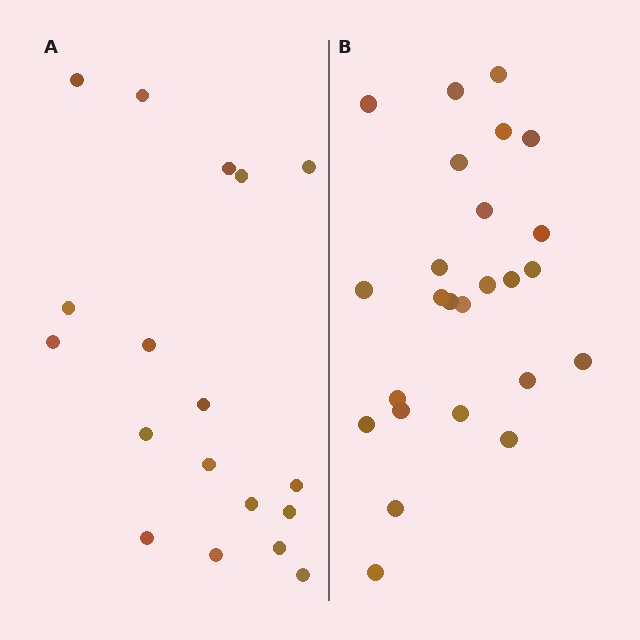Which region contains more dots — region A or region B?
Region B (the right region) has more dots.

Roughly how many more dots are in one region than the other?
Region B has roughly 8 or so more dots than region A.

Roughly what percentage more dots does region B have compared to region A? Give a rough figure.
About 40% more.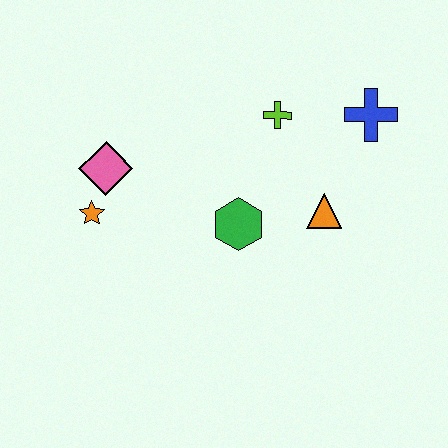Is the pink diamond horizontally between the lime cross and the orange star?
Yes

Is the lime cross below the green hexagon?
No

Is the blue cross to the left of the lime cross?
No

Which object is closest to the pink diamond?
The orange star is closest to the pink diamond.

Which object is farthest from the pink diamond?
The blue cross is farthest from the pink diamond.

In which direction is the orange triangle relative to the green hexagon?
The orange triangle is to the right of the green hexagon.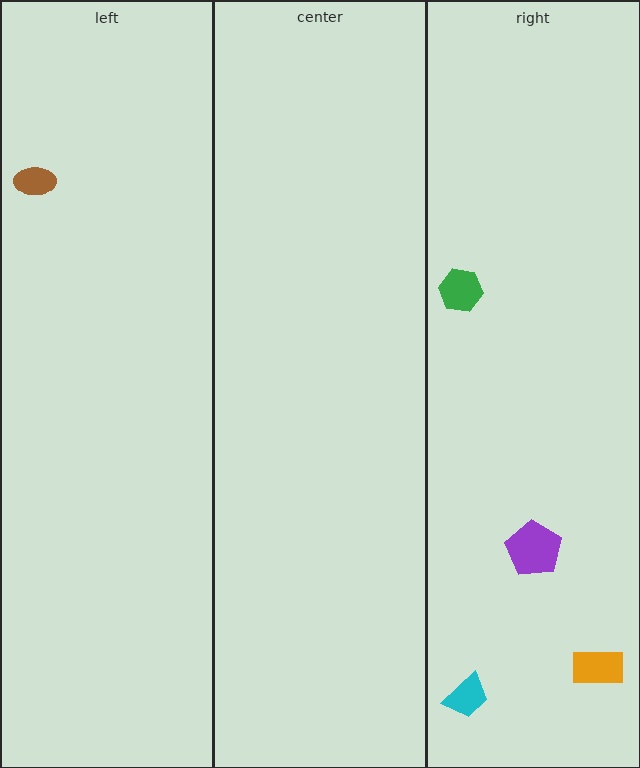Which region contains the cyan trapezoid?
The right region.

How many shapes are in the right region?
4.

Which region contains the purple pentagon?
The right region.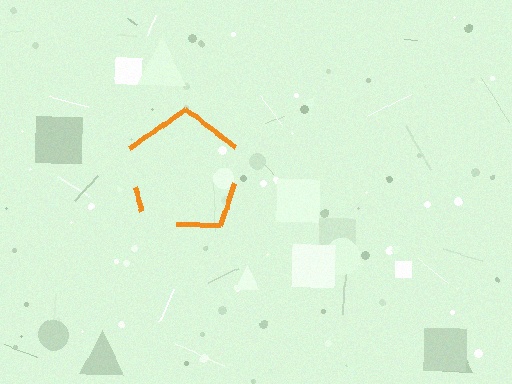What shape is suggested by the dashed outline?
The dashed outline suggests a pentagon.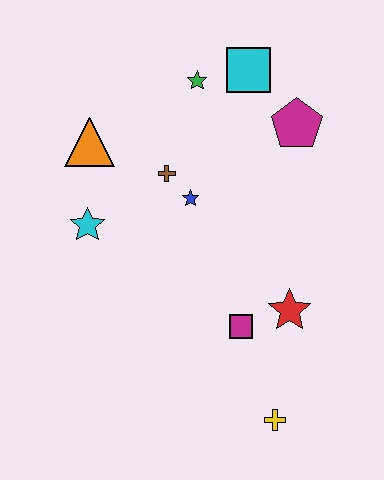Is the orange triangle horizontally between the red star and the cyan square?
No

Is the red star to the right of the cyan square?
Yes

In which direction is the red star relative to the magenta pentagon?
The red star is below the magenta pentagon.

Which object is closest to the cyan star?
The orange triangle is closest to the cyan star.